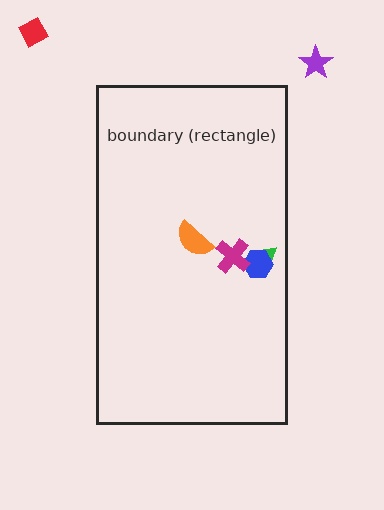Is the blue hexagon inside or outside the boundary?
Inside.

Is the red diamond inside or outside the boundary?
Outside.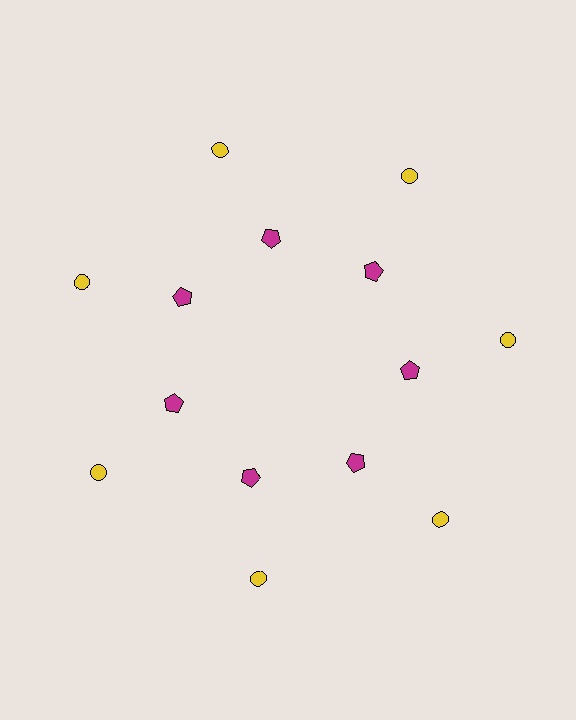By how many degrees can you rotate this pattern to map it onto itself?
The pattern maps onto itself every 51 degrees of rotation.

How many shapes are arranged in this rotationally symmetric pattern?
There are 14 shapes, arranged in 7 groups of 2.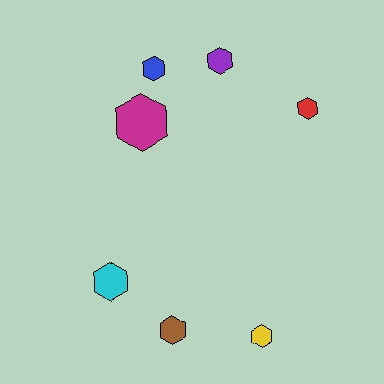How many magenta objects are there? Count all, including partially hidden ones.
There is 1 magenta object.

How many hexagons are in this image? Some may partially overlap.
There are 7 hexagons.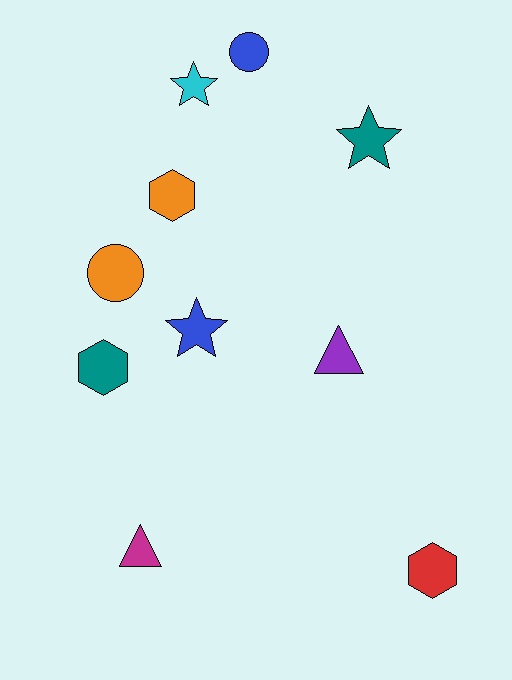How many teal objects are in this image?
There are 2 teal objects.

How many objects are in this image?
There are 10 objects.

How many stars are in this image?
There are 3 stars.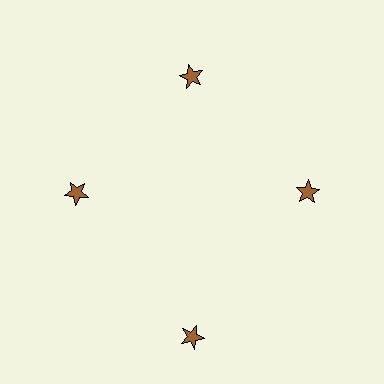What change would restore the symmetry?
The symmetry would be restored by moving it inward, back onto the ring so that all 4 stars sit at equal angles and equal distance from the center.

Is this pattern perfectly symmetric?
No. The 4 brown stars are arranged in a ring, but one element near the 6 o'clock position is pushed outward from the center, breaking the 4-fold rotational symmetry.